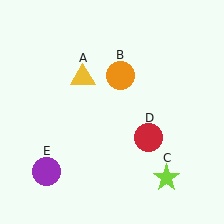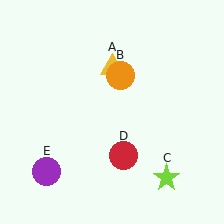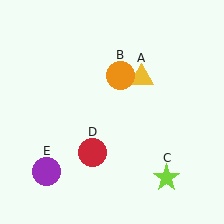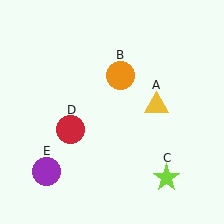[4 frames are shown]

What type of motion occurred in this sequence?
The yellow triangle (object A), red circle (object D) rotated clockwise around the center of the scene.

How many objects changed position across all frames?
2 objects changed position: yellow triangle (object A), red circle (object D).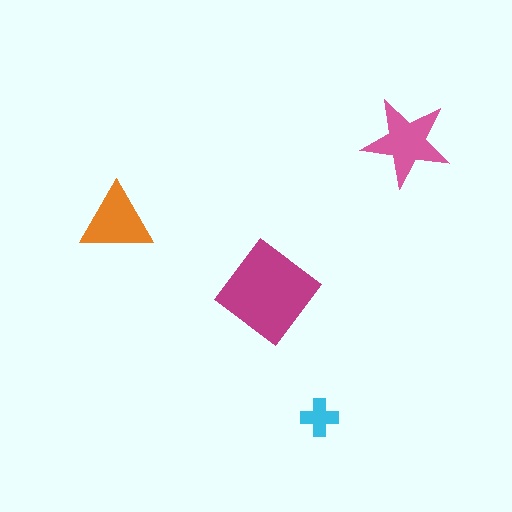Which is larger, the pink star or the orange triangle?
The pink star.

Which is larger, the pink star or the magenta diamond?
The magenta diamond.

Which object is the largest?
The magenta diamond.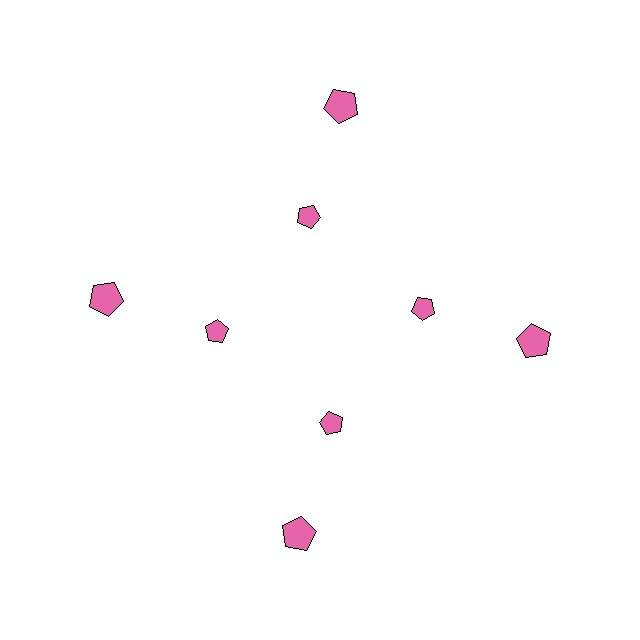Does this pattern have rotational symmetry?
Yes, this pattern has 4-fold rotational symmetry. It looks the same after rotating 90 degrees around the center.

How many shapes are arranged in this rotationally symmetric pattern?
There are 8 shapes, arranged in 4 groups of 2.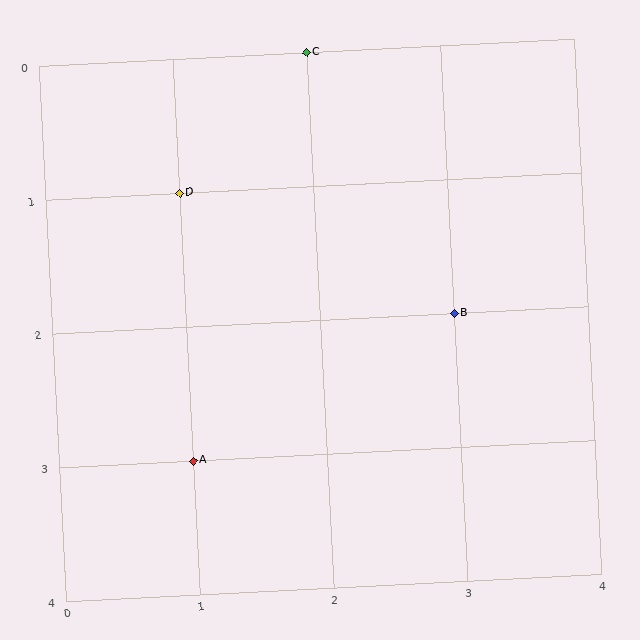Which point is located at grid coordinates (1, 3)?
Point A is at (1, 3).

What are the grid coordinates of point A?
Point A is at grid coordinates (1, 3).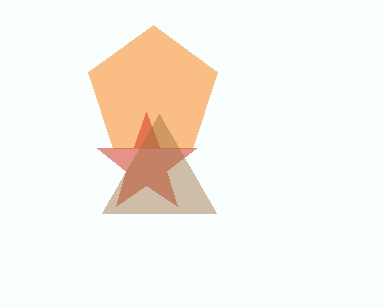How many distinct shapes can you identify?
There are 3 distinct shapes: an orange pentagon, a red star, a brown triangle.